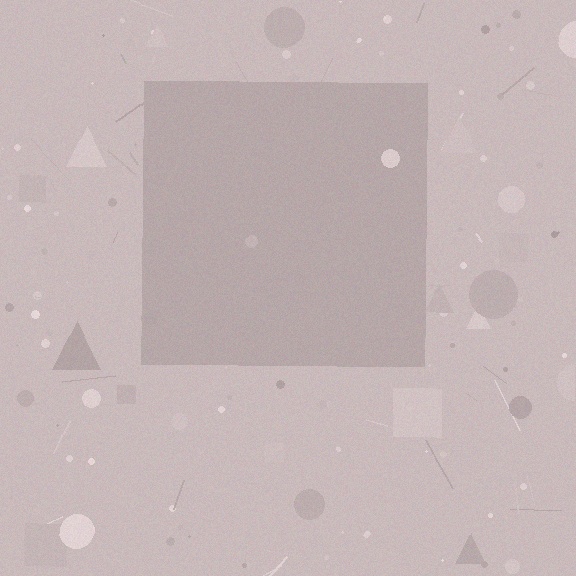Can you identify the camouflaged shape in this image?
The camouflaged shape is a square.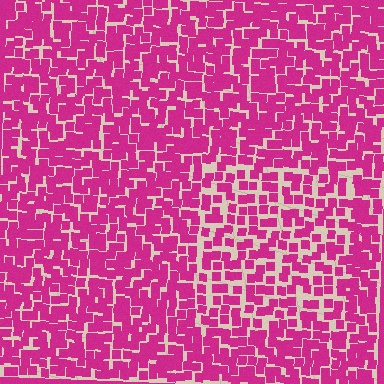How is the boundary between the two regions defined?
The boundary is defined by a change in element density (approximately 1.5x ratio). All elements are the same color, size, and shape.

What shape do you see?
I see a rectangle.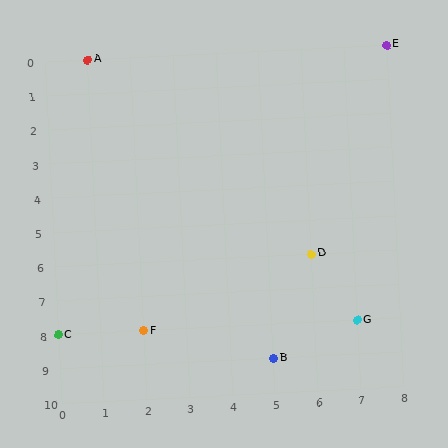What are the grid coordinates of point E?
Point E is at grid coordinates (8, 0).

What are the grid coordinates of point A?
Point A is at grid coordinates (1, 0).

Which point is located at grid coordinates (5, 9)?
Point B is at (5, 9).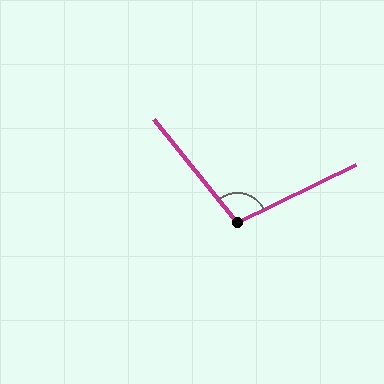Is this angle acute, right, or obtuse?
It is obtuse.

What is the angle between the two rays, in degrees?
Approximately 103 degrees.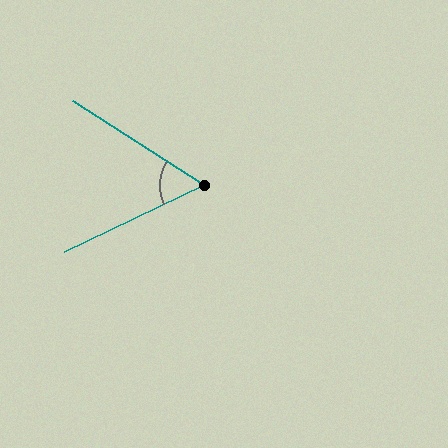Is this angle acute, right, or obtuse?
It is acute.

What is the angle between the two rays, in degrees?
Approximately 59 degrees.